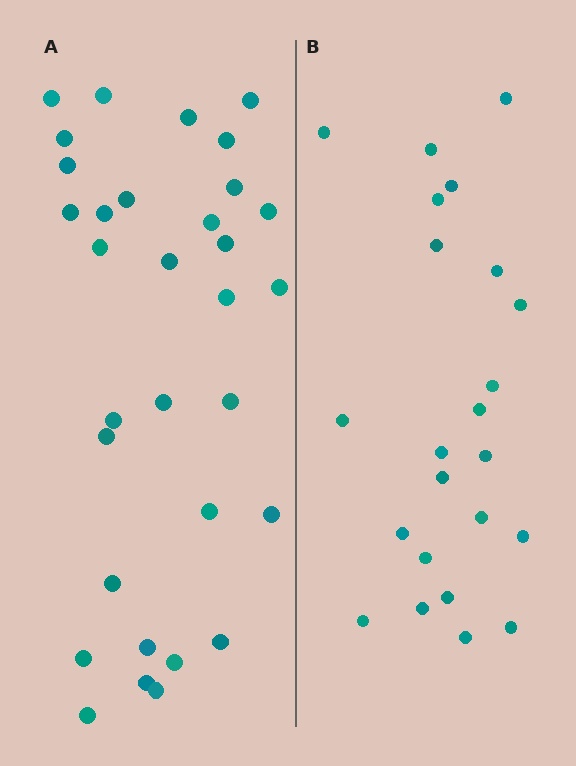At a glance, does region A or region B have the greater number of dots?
Region A (the left region) has more dots.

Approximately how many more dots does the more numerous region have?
Region A has roughly 8 or so more dots than region B.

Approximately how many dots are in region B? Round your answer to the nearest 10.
About 20 dots. (The exact count is 23, which rounds to 20.)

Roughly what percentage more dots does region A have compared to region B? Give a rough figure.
About 40% more.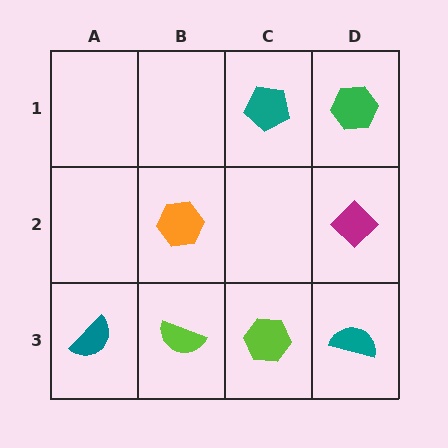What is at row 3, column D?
A teal semicircle.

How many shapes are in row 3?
4 shapes.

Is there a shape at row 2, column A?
No, that cell is empty.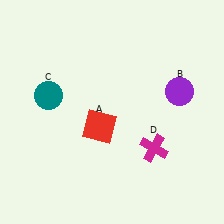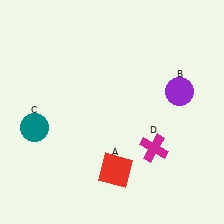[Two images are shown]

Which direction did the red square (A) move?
The red square (A) moved down.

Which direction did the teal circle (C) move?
The teal circle (C) moved down.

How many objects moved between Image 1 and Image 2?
2 objects moved between the two images.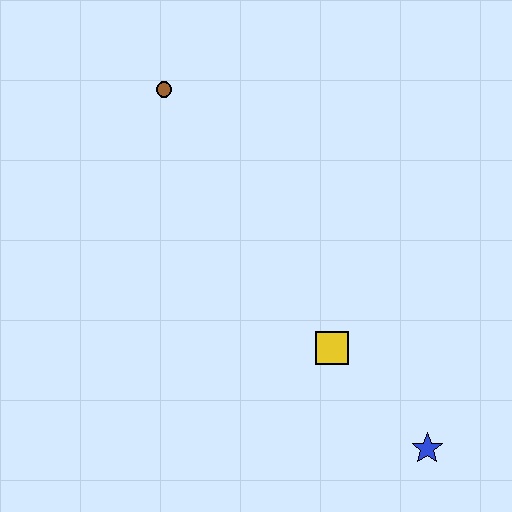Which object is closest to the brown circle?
The yellow square is closest to the brown circle.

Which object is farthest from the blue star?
The brown circle is farthest from the blue star.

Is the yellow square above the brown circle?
No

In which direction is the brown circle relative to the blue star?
The brown circle is above the blue star.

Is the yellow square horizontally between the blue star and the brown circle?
Yes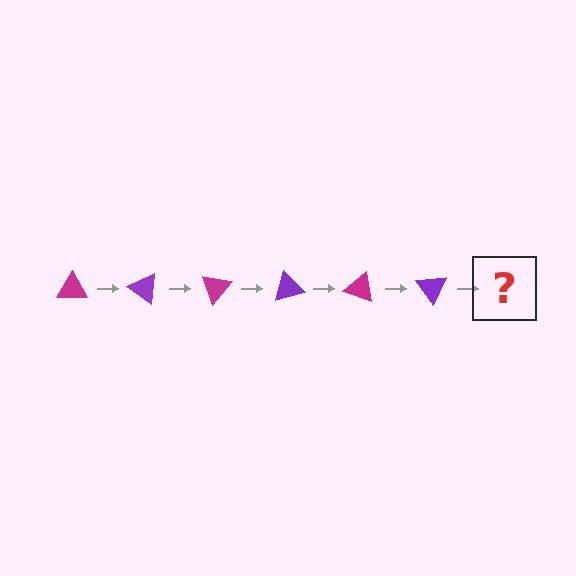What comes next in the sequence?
The next element should be a magenta triangle, rotated 210 degrees from the start.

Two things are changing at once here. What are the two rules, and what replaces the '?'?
The two rules are that it rotates 35 degrees each step and the color cycles through magenta and purple. The '?' should be a magenta triangle, rotated 210 degrees from the start.